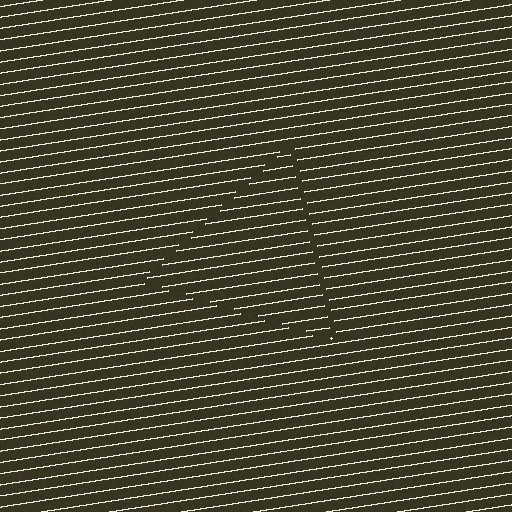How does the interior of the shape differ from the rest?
The interior of the shape contains the same grating, shifted by half a period — the contour is defined by the phase discontinuity where line-ends from the inner and outer gratings abut.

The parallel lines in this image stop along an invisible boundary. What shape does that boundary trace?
An illusory triangle. The interior of the shape contains the same grating, shifted by half a period — the contour is defined by the phase discontinuity where line-ends from the inner and outer gratings abut.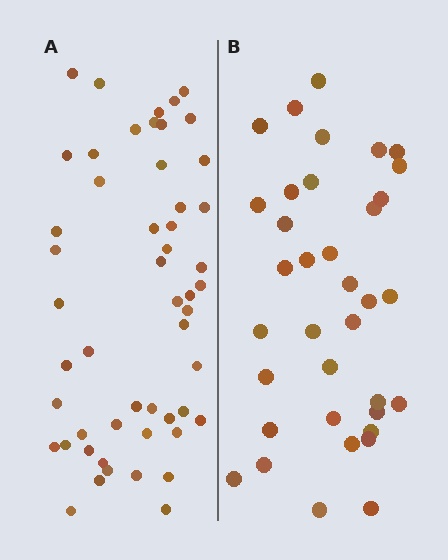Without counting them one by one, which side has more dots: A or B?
Region A (the left region) has more dots.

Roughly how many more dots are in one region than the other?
Region A has approximately 15 more dots than region B.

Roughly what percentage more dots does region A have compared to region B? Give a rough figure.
About 45% more.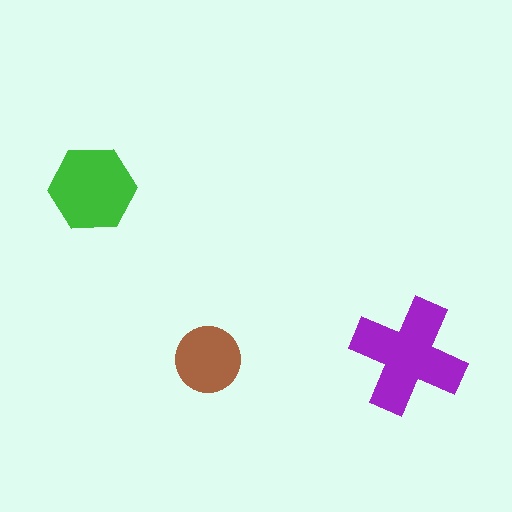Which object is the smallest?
The brown circle.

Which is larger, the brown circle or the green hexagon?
The green hexagon.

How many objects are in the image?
There are 3 objects in the image.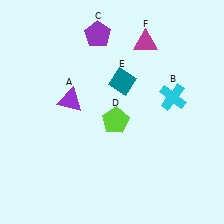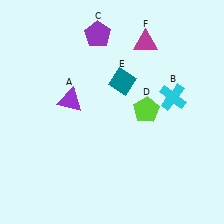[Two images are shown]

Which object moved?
The lime pentagon (D) moved right.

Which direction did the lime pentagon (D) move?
The lime pentagon (D) moved right.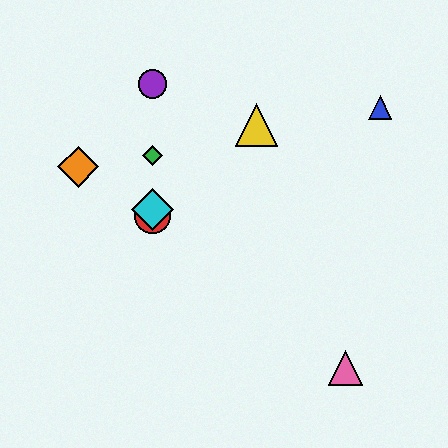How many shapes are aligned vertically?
4 shapes (the red circle, the green diamond, the purple circle, the cyan diamond) are aligned vertically.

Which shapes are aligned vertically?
The red circle, the green diamond, the purple circle, the cyan diamond are aligned vertically.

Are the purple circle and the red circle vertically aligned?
Yes, both are at x≈152.